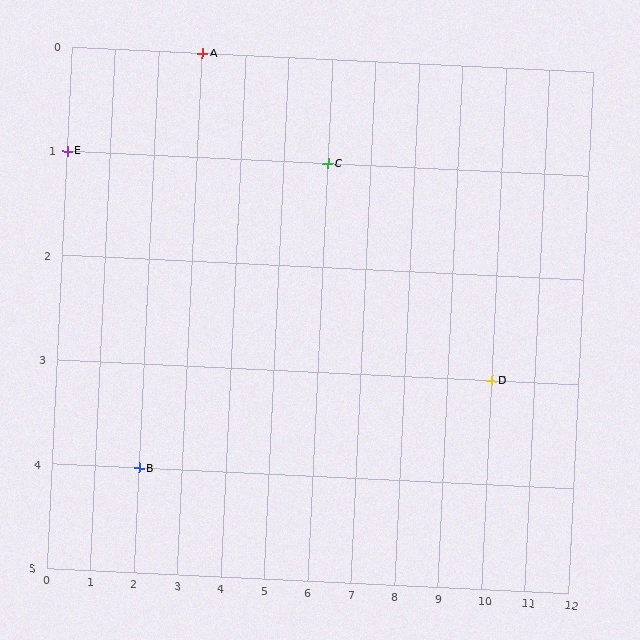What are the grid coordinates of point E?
Point E is at grid coordinates (0, 1).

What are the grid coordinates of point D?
Point D is at grid coordinates (10, 3).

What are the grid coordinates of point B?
Point B is at grid coordinates (2, 4).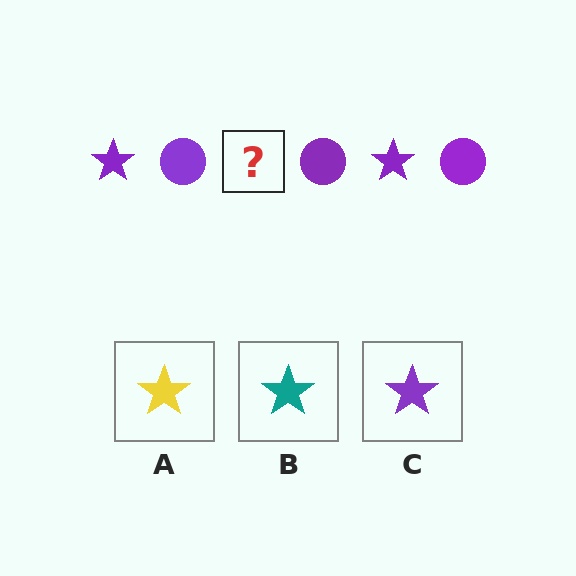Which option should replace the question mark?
Option C.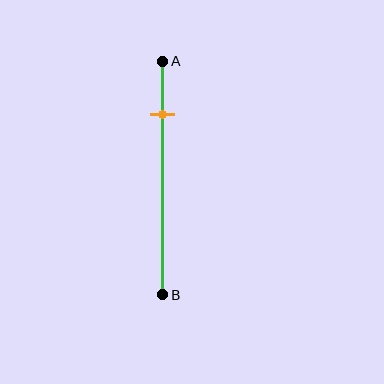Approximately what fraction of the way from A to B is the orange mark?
The orange mark is approximately 25% of the way from A to B.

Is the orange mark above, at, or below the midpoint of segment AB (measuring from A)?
The orange mark is above the midpoint of segment AB.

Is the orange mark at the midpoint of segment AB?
No, the mark is at about 25% from A, not at the 50% midpoint.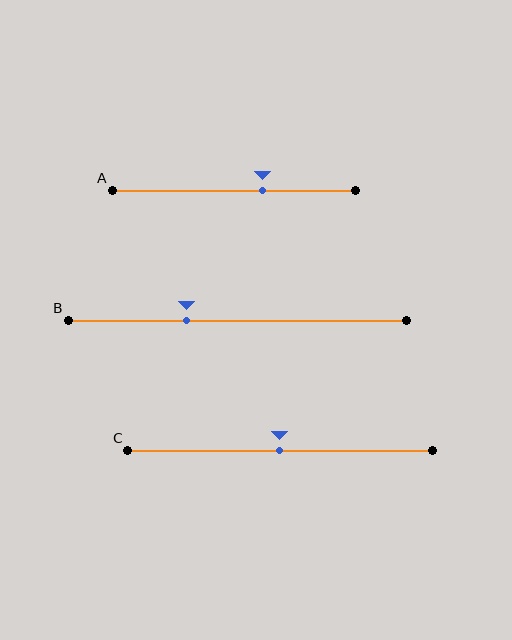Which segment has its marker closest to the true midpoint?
Segment C has its marker closest to the true midpoint.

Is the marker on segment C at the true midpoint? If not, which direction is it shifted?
Yes, the marker on segment C is at the true midpoint.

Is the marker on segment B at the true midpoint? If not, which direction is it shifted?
No, the marker on segment B is shifted to the left by about 15% of the segment length.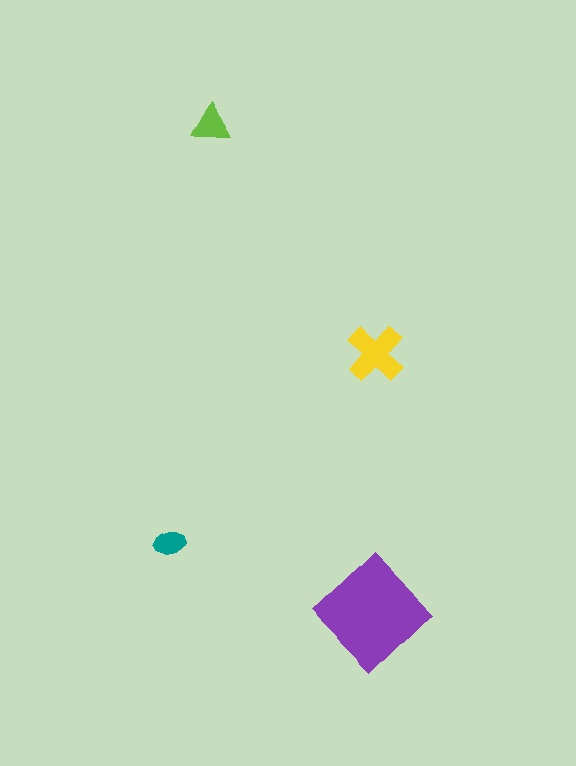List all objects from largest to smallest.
The purple diamond, the yellow cross, the lime triangle, the teal ellipse.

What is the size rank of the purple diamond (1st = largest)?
1st.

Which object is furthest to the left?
The teal ellipse is leftmost.